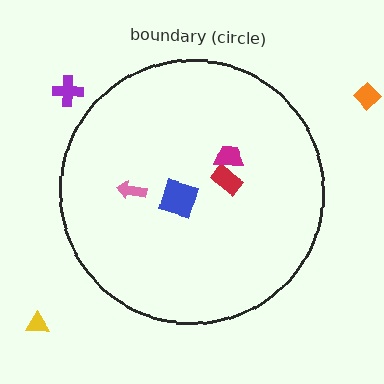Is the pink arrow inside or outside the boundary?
Inside.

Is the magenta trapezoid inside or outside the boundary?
Inside.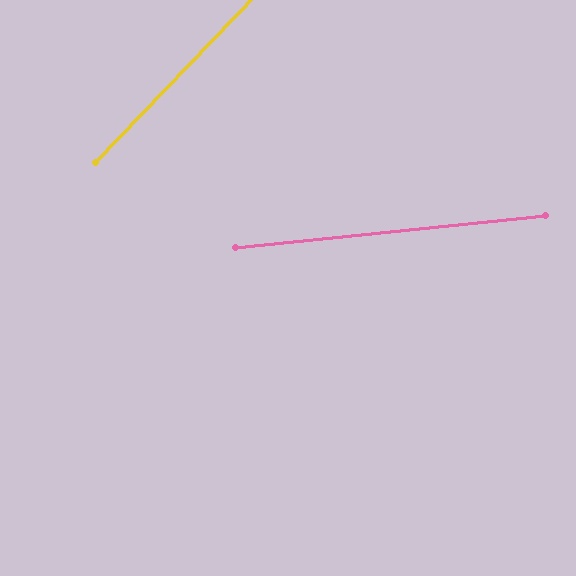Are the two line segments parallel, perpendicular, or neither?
Neither parallel nor perpendicular — they differ by about 40°.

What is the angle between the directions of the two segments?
Approximately 40 degrees.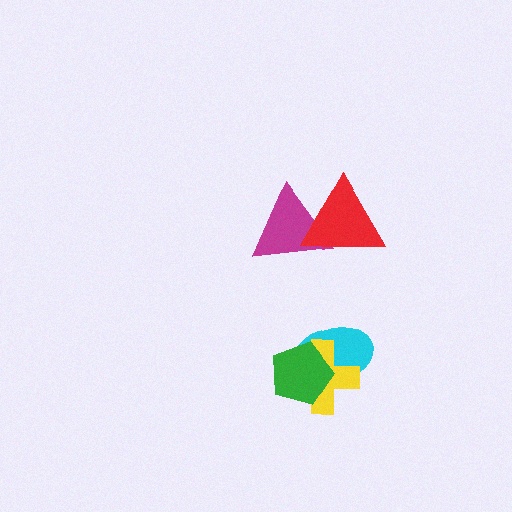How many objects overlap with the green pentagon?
2 objects overlap with the green pentagon.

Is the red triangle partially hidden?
No, no other shape covers it.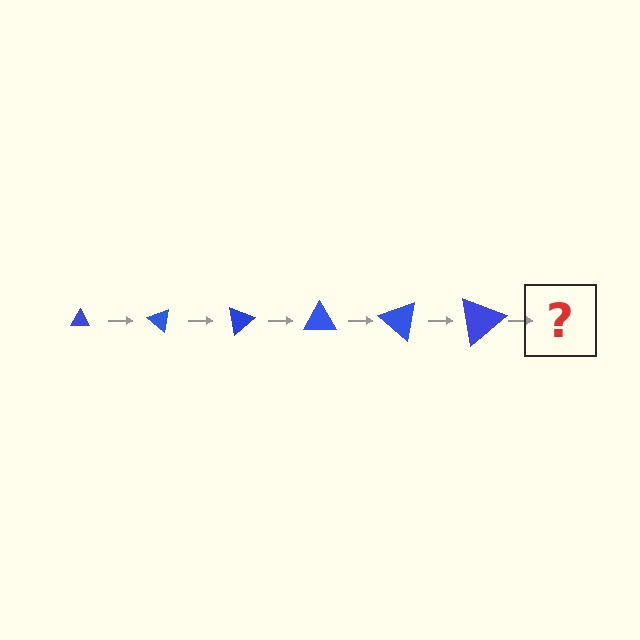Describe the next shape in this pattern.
It should be a triangle, larger than the previous one and rotated 240 degrees from the start.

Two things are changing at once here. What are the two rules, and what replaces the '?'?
The two rules are that the triangle grows larger each step and it rotates 40 degrees each step. The '?' should be a triangle, larger than the previous one and rotated 240 degrees from the start.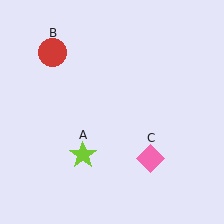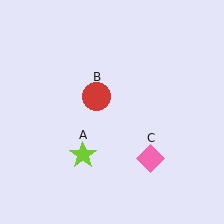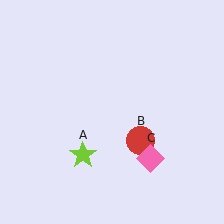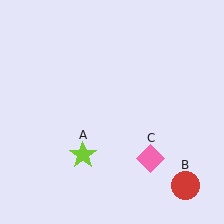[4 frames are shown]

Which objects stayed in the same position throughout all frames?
Lime star (object A) and pink diamond (object C) remained stationary.